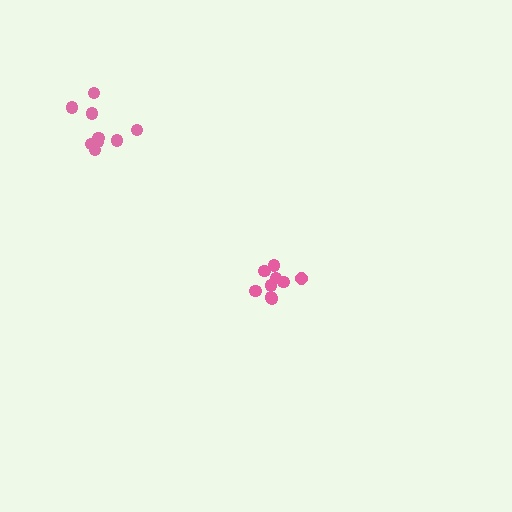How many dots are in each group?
Group 1: 9 dots, Group 2: 9 dots (18 total).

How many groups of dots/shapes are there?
There are 2 groups.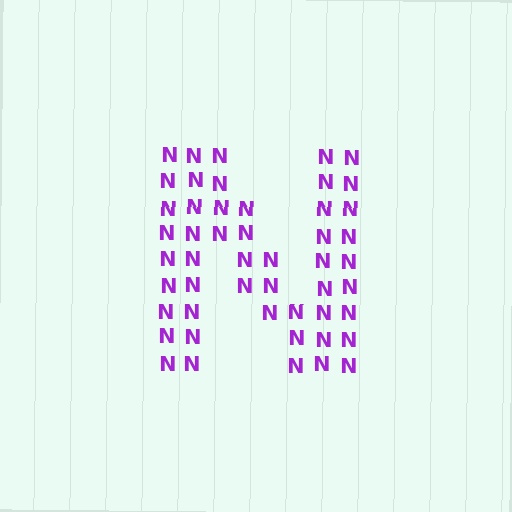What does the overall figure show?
The overall figure shows the letter N.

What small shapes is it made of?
It is made of small letter N's.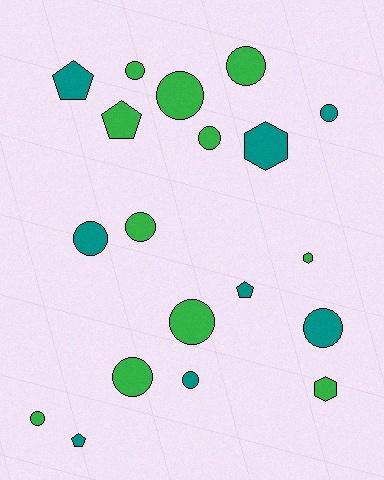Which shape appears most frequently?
Circle, with 12 objects.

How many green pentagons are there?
There is 1 green pentagon.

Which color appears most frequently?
Green, with 11 objects.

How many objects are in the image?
There are 19 objects.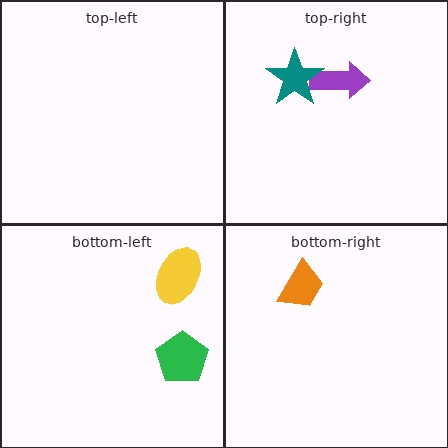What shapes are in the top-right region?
The purple arrow, the teal star.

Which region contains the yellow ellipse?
The bottom-left region.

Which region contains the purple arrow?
The top-right region.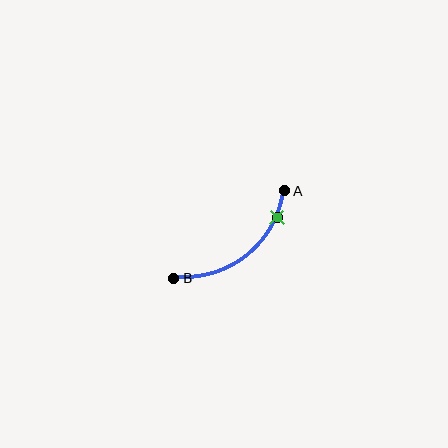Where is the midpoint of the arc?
The arc midpoint is the point on the curve farthest from the straight line joining A and B. It sits below and to the right of that line.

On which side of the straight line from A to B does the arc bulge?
The arc bulges below and to the right of the straight line connecting A and B.